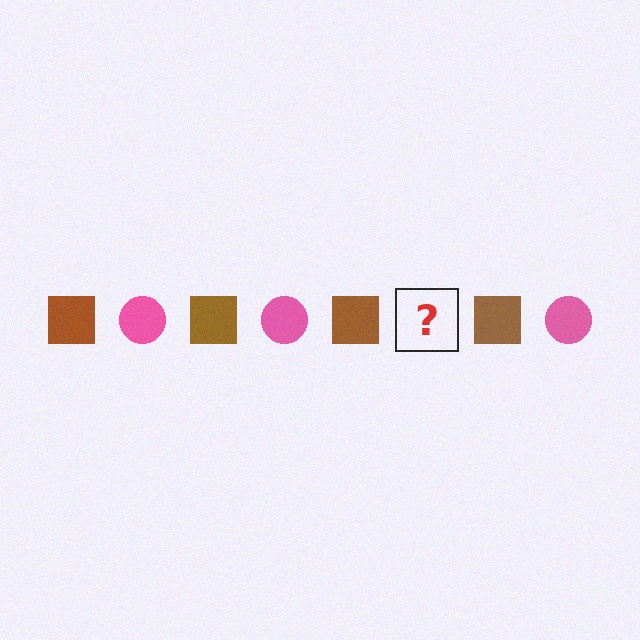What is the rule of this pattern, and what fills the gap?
The rule is that the pattern alternates between brown square and pink circle. The gap should be filled with a pink circle.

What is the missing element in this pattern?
The missing element is a pink circle.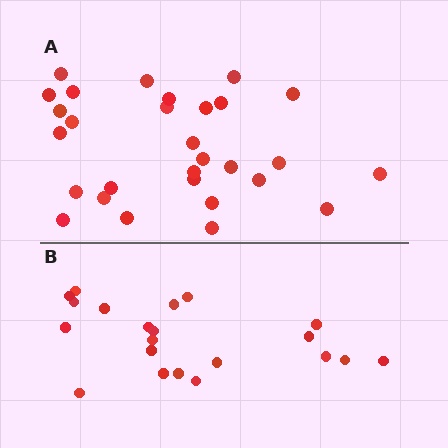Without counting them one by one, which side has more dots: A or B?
Region A (the top region) has more dots.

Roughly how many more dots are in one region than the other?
Region A has roughly 8 or so more dots than region B.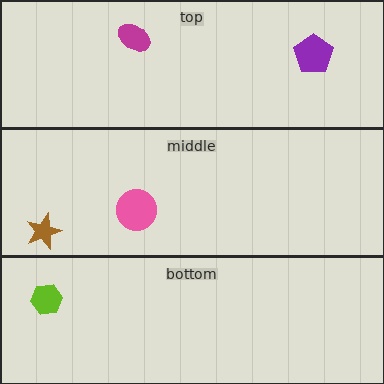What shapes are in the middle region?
The brown star, the pink circle.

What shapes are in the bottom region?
The lime hexagon.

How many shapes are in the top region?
2.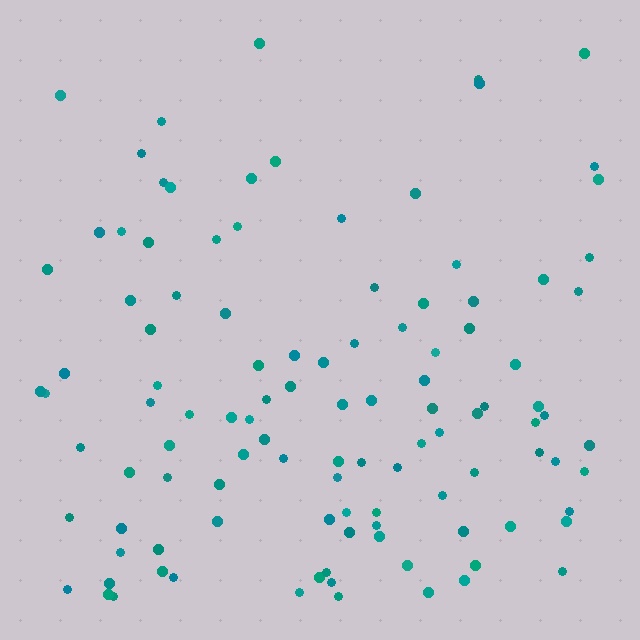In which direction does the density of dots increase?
From top to bottom, with the bottom side densest.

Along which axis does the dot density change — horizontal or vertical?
Vertical.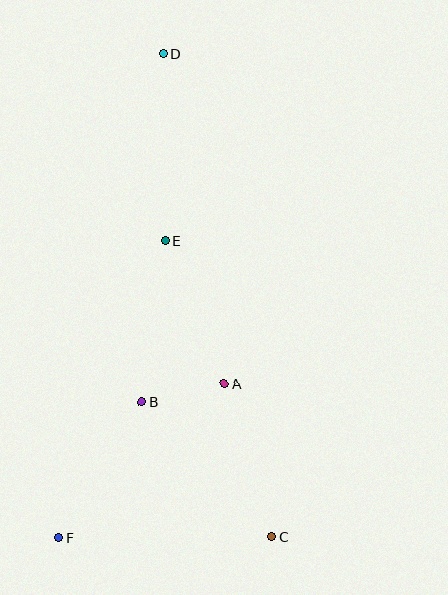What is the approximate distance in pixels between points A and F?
The distance between A and F is approximately 226 pixels.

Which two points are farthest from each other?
Points C and D are farthest from each other.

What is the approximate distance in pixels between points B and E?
The distance between B and E is approximately 163 pixels.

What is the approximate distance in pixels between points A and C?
The distance between A and C is approximately 161 pixels.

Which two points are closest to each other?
Points A and B are closest to each other.